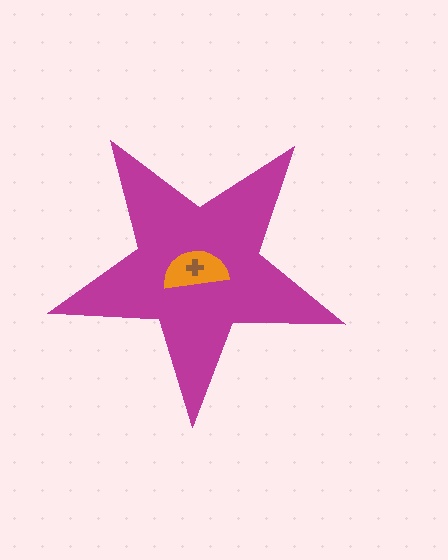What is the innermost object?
The brown cross.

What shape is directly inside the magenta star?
The orange semicircle.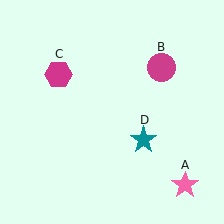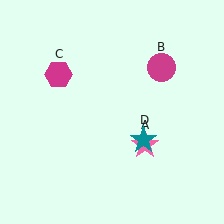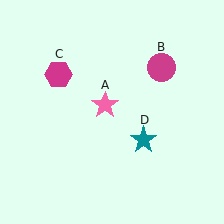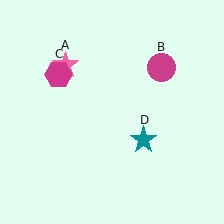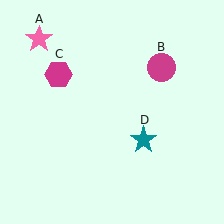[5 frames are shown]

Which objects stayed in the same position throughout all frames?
Magenta circle (object B) and magenta hexagon (object C) and teal star (object D) remained stationary.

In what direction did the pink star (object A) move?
The pink star (object A) moved up and to the left.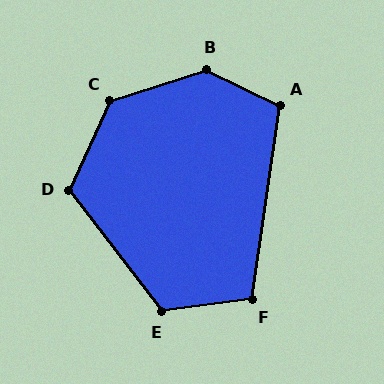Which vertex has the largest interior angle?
B, at approximately 136 degrees.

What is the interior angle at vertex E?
Approximately 120 degrees (obtuse).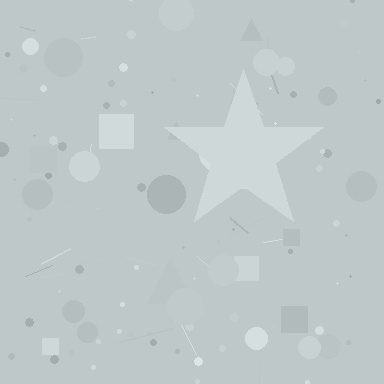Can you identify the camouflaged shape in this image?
The camouflaged shape is a star.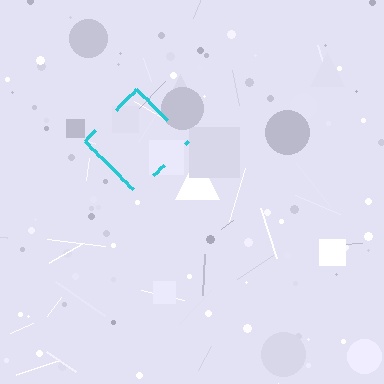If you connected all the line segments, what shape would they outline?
They would outline a diamond.